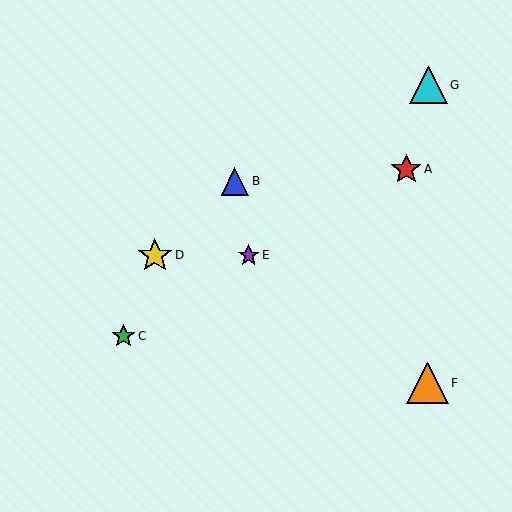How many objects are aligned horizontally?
2 objects (D, E) are aligned horizontally.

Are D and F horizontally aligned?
No, D is at y≈255 and F is at y≈383.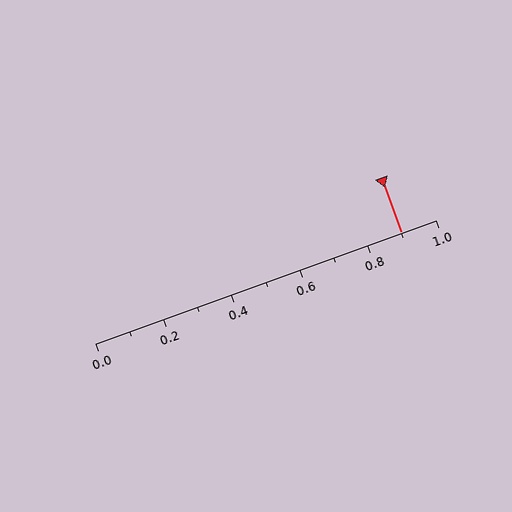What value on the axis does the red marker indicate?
The marker indicates approximately 0.9.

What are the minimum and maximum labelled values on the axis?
The axis runs from 0.0 to 1.0.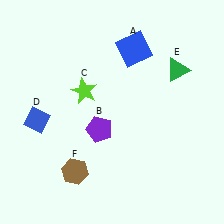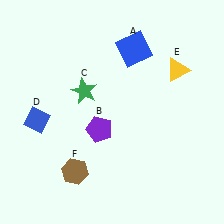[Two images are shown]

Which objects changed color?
C changed from lime to green. E changed from green to yellow.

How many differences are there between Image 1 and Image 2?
There are 2 differences between the two images.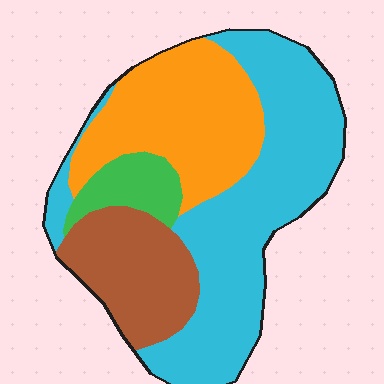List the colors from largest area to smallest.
From largest to smallest: cyan, orange, brown, green.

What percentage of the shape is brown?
Brown takes up between a sixth and a third of the shape.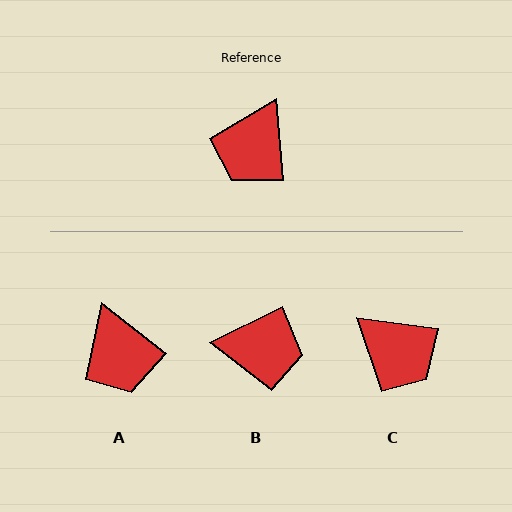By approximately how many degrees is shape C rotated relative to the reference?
Approximately 77 degrees counter-clockwise.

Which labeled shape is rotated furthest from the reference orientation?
B, about 111 degrees away.